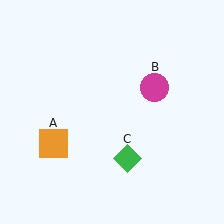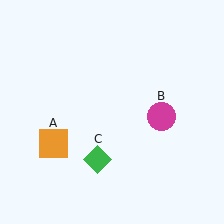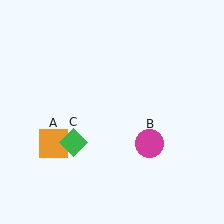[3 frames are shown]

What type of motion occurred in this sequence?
The magenta circle (object B), green diamond (object C) rotated clockwise around the center of the scene.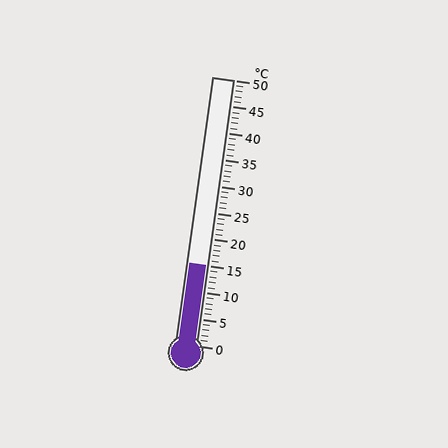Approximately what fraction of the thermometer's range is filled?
The thermometer is filled to approximately 30% of its range.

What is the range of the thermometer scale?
The thermometer scale ranges from 0°C to 50°C.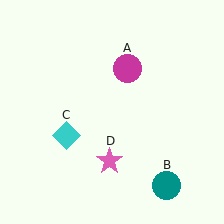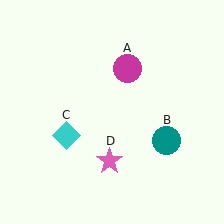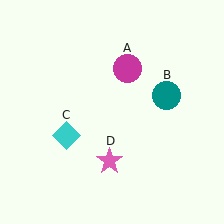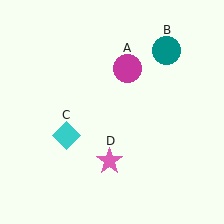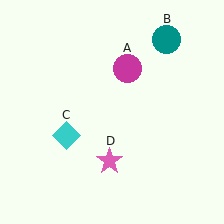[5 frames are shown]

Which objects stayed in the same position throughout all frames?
Magenta circle (object A) and cyan diamond (object C) and pink star (object D) remained stationary.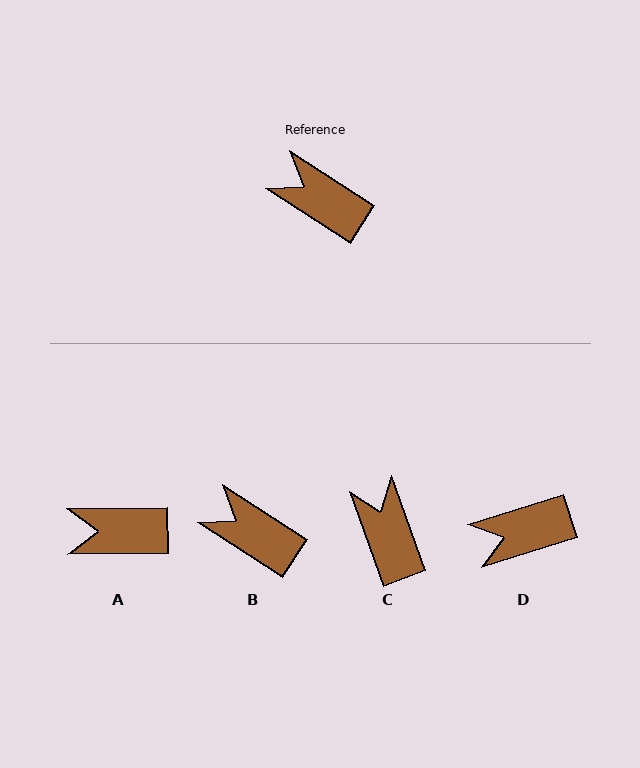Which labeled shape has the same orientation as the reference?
B.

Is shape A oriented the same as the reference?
No, it is off by about 33 degrees.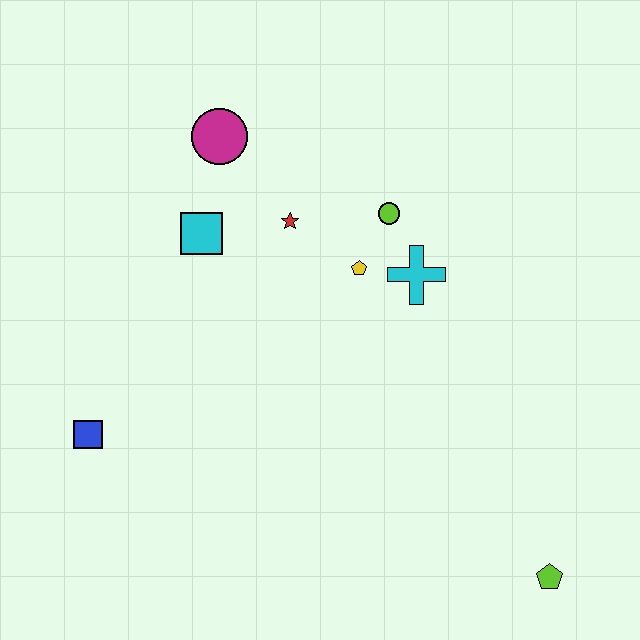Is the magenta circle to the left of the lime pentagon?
Yes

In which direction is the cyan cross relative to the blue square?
The cyan cross is to the right of the blue square.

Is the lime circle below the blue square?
No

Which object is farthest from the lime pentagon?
The magenta circle is farthest from the lime pentagon.